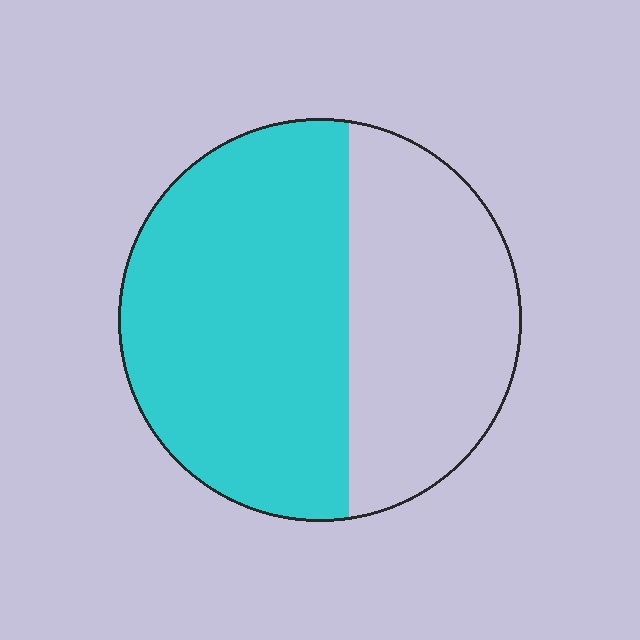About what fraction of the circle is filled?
About three fifths (3/5).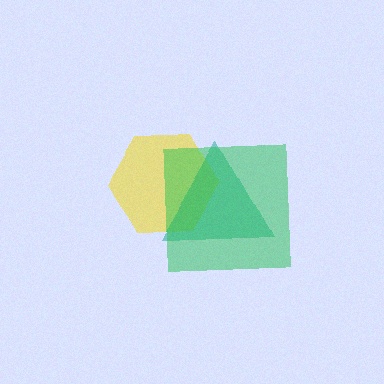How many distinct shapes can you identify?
There are 3 distinct shapes: a yellow hexagon, a teal triangle, a green square.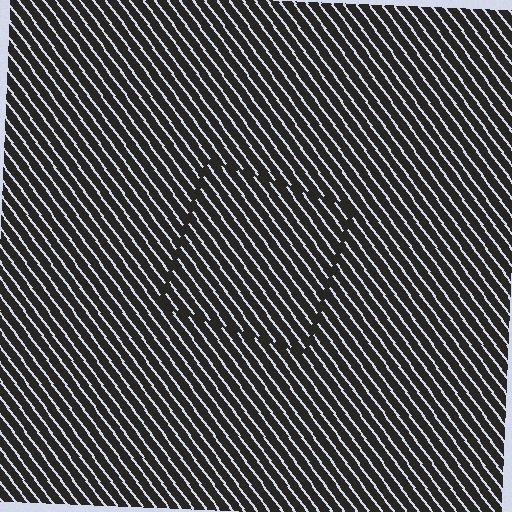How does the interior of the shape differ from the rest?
The interior of the shape contains the same grating, shifted by half a period — the contour is defined by the phase discontinuity where line-ends from the inner and outer gratings abut.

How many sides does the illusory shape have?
4 sides — the line-ends trace a square.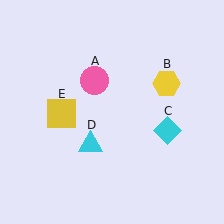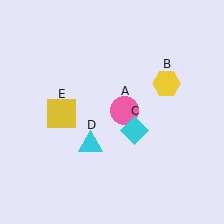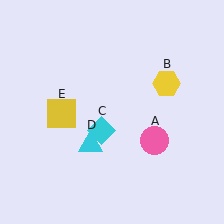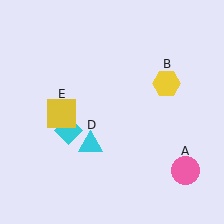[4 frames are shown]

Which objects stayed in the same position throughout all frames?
Yellow hexagon (object B) and cyan triangle (object D) and yellow square (object E) remained stationary.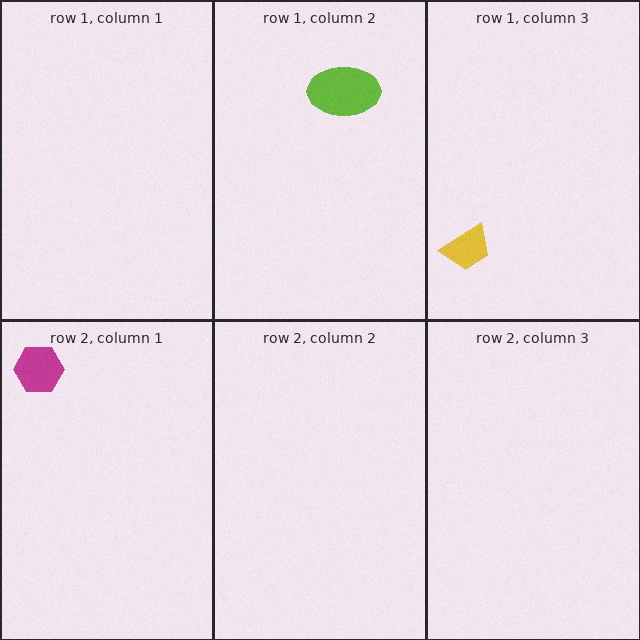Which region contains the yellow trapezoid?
The row 1, column 3 region.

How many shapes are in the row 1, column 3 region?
1.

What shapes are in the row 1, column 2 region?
The lime ellipse.